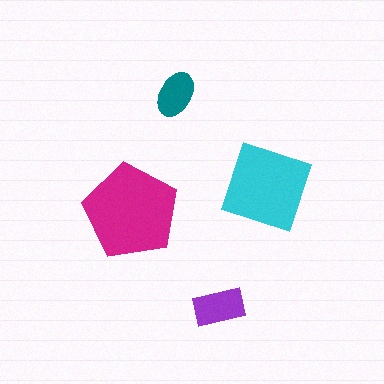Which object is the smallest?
The teal ellipse.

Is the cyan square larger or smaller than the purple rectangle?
Larger.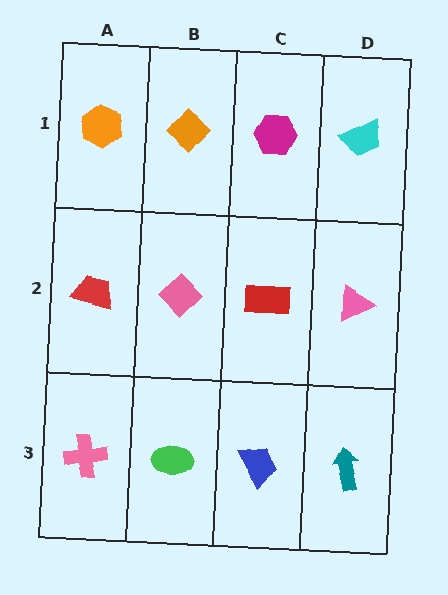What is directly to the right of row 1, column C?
A cyan trapezoid.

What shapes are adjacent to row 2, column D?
A cyan trapezoid (row 1, column D), a teal arrow (row 3, column D), a red rectangle (row 2, column C).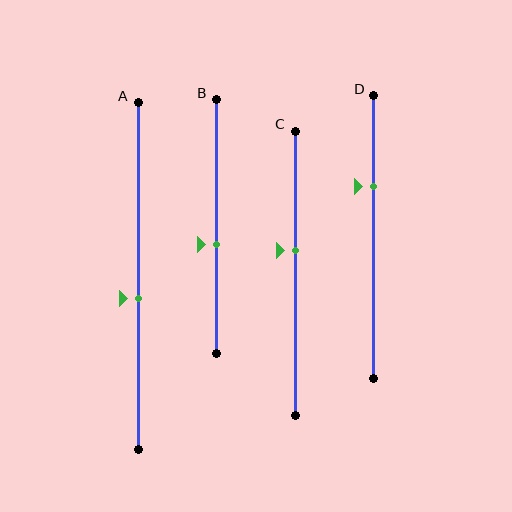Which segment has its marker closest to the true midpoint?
Segment A has its marker closest to the true midpoint.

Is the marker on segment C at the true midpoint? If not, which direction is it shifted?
No, the marker on segment C is shifted upward by about 8% of the segment length.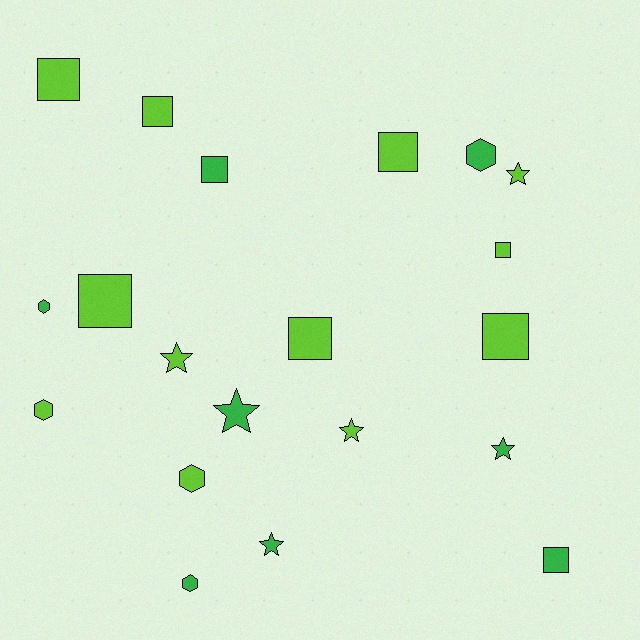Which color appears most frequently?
Lime, with 12 objects.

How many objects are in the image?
There are 20 objects.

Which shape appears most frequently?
Square, with 9 objects.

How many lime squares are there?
There are 7 lime squares.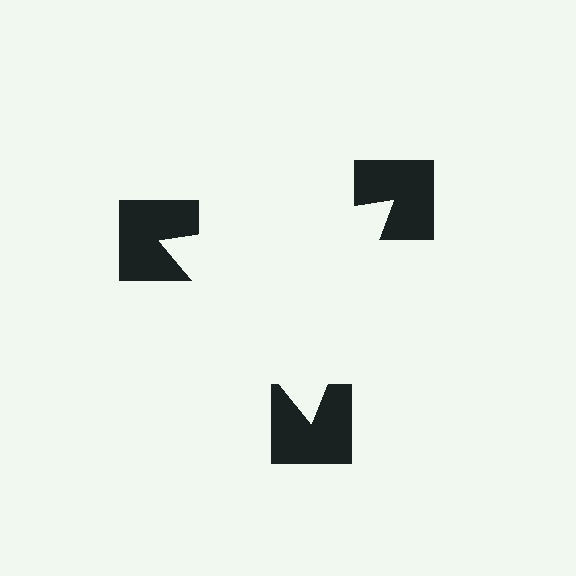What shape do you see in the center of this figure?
An illusory triangle — its edges are inferred from the aligned wedge cuts in the notched squares, not physically drawn.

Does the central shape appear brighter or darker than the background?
It typically appears slightly brighter than the background, even though no actual brightness change is drawn.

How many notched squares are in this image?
There are 3 — one at each vertex of the illusory triangle.